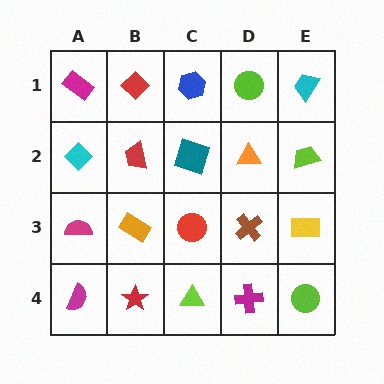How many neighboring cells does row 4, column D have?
3.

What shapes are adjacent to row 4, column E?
A yellow rectangle (row 3, column E), a magenta cross (row 4, column D).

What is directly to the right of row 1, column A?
A red diamond.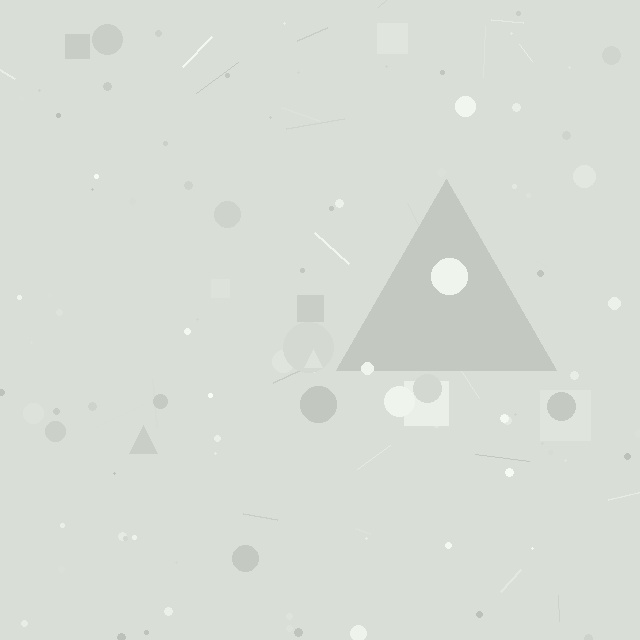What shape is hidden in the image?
A triangle is hidden in the image.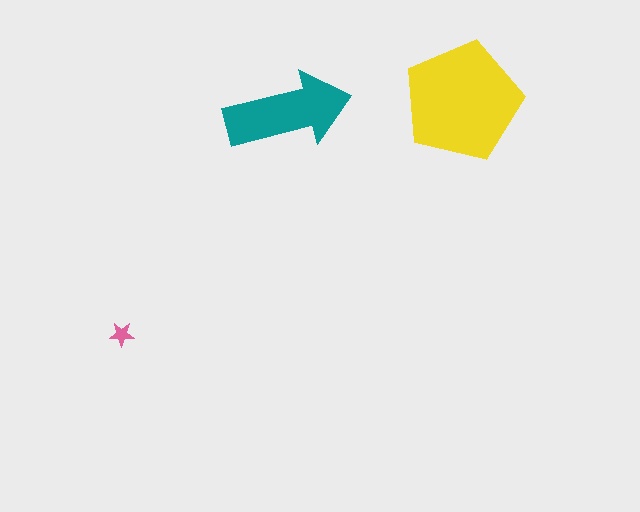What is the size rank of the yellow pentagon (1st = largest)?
1st.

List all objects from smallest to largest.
The pink star, the teal arrow, the yellow pentagon.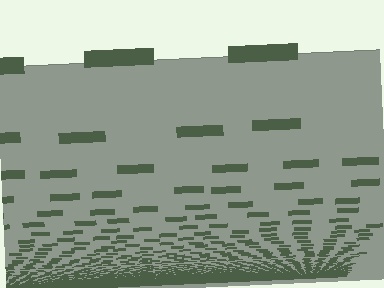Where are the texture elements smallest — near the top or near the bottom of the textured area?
Near the bottom.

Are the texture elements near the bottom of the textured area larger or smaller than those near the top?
Smaller. The gradient is inverted — elements near the bottom are smaller and denser.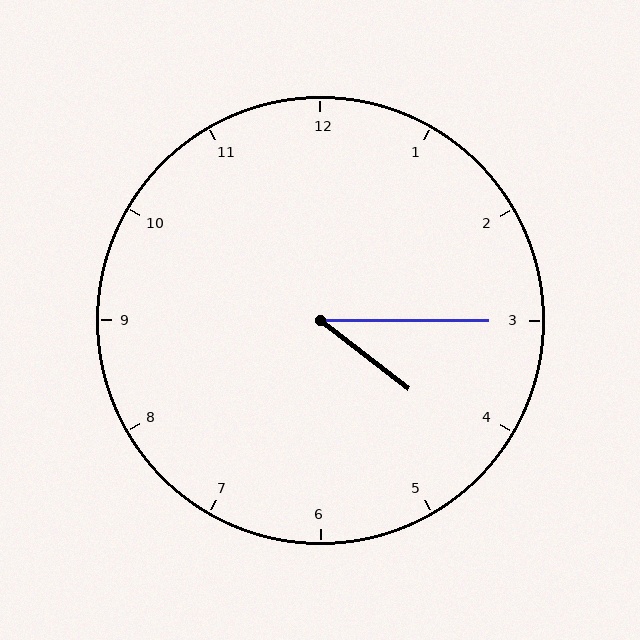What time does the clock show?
4:15.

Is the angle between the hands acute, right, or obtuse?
It is acute.